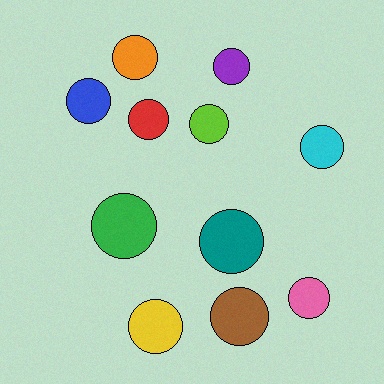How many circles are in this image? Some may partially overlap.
There are 11 circles.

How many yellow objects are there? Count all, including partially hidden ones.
There is 1 yellow object.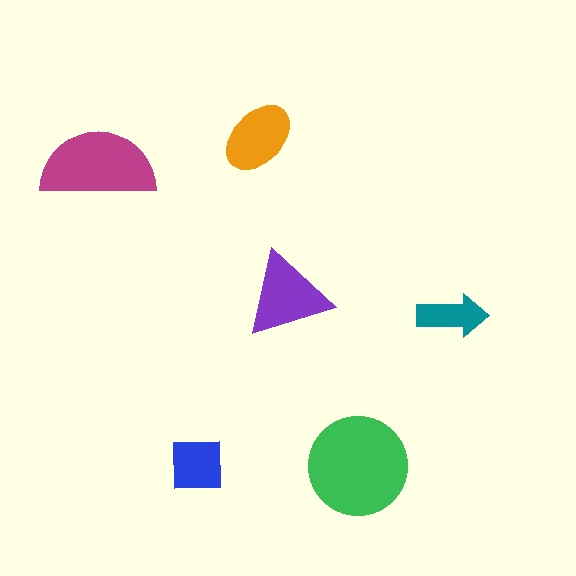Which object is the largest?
The green circle.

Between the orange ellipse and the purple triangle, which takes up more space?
The purple triangle.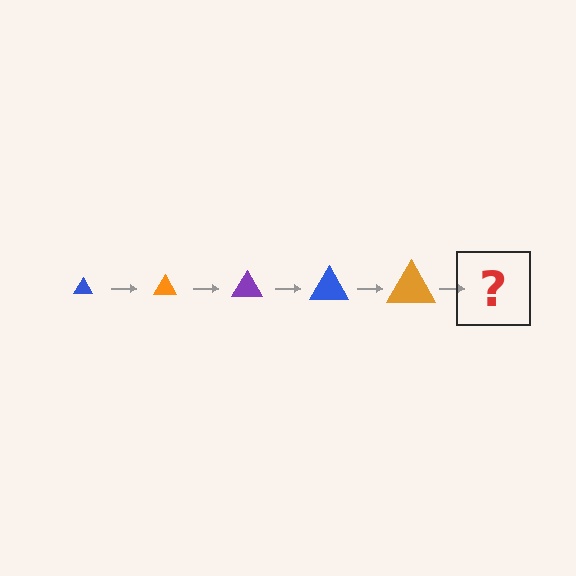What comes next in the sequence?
The next element should be a purple triangle, larger than the previous one.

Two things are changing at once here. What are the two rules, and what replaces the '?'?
The two rules are that the triangle grows larger each step and the color cycles through blue, orange, and purple. The '?' should be a purple triangle, larger than the previous one.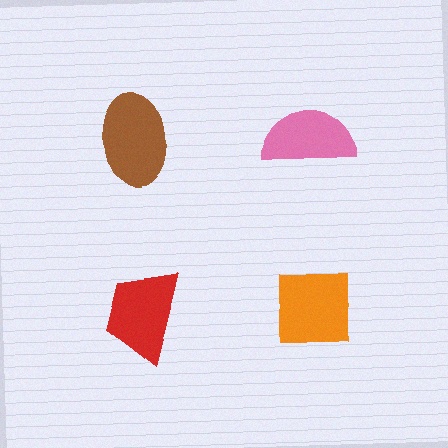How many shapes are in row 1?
2 shapes.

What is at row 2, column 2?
An orange square.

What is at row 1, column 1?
A brown ellipse.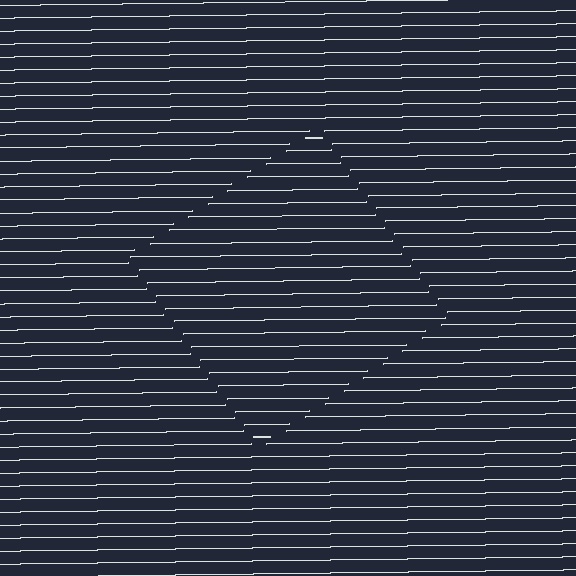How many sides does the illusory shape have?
4 sides — the line-ends trace a square.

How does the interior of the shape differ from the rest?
The interior of the shape contains the same grating, shifted by half a period — the contour is defined by the phase discontinuity where line-ends from the inner and outer gratings abut.